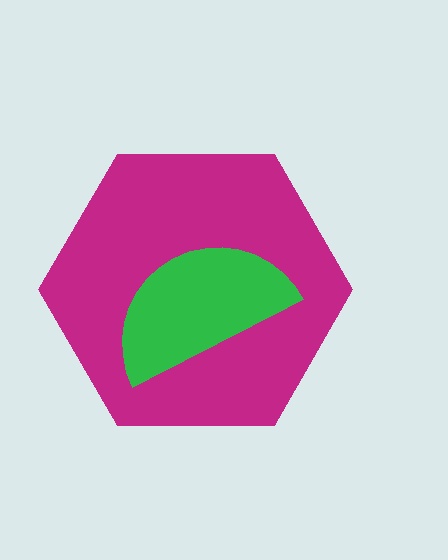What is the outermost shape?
The magenta hexagon.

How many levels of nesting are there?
2.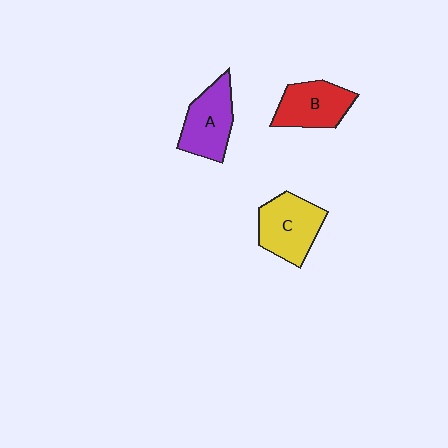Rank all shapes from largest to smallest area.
From largest to smallest: C (yellow), A (purple), B (red).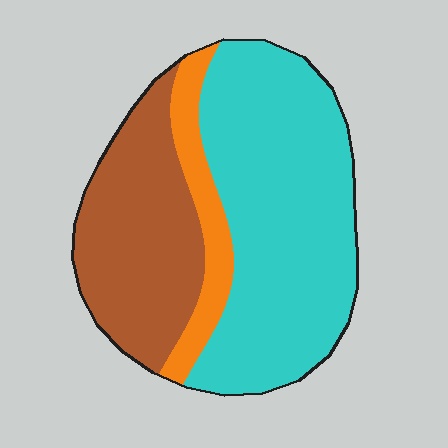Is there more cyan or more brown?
Cyan.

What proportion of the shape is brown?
Brown covers about 30% of the shape.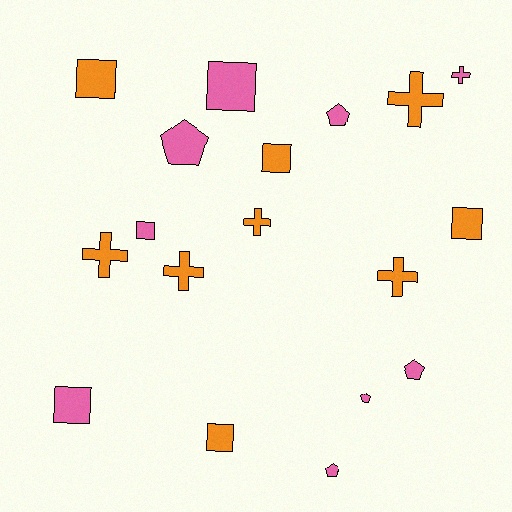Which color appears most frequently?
Orange, with 9 objects.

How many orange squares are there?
There are 4 orange squares.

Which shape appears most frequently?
Square, with 7 objects.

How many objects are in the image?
There are 18 objects.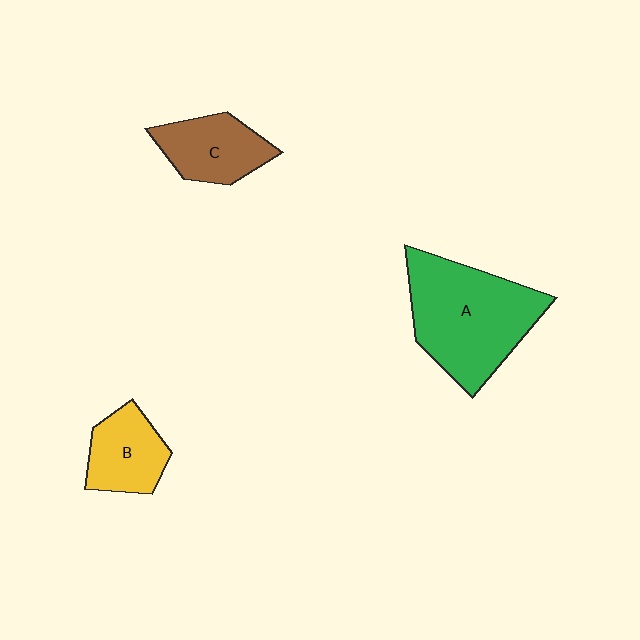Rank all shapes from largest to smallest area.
From largest to smallest: A (green), C (brown), B (yellow).